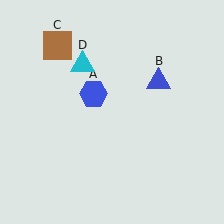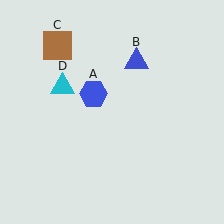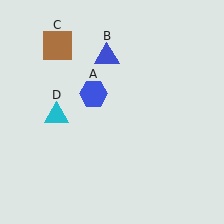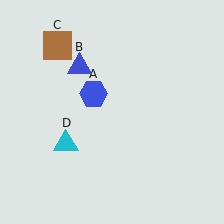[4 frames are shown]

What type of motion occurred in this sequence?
The blue triangle (object B), cyan triangle (object D) rotated counterclockwise around the center of the scene.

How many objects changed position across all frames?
2 objects changed position: blue triangle (object B), cyan triangle (object D).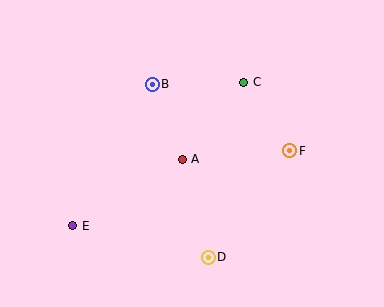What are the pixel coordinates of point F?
Point F is at (290, 151).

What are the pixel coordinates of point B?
Point B is at (152, 84).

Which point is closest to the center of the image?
Point A at (182, 159) is closest to the center.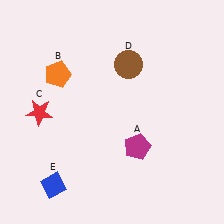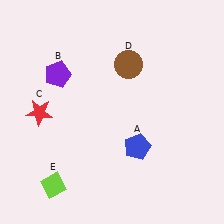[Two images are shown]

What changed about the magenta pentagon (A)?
In Image 1, A is magenta. In Image 2, it changed to blue.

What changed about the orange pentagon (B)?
In Image 1, B is orange. In Image 2, it changed to purple.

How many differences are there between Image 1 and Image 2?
There are 3 differences between the two images.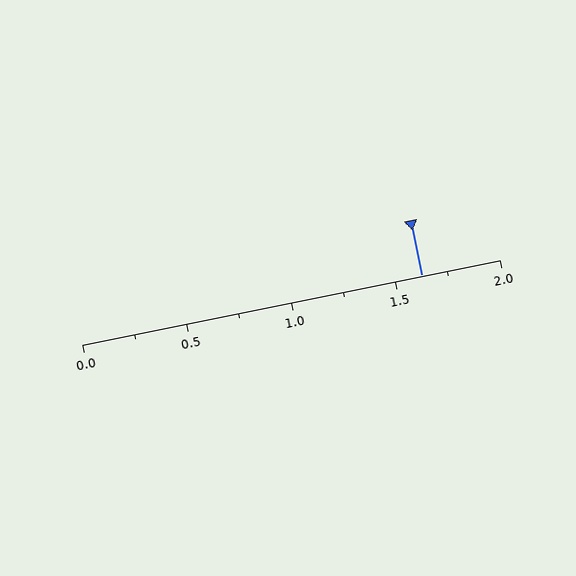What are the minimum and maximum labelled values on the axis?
The axis runs from 0.0 to 2.0.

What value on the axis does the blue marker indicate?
The marker indicates approximately 1.62.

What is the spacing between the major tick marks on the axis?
The major ticks are spaced 0.5 apart.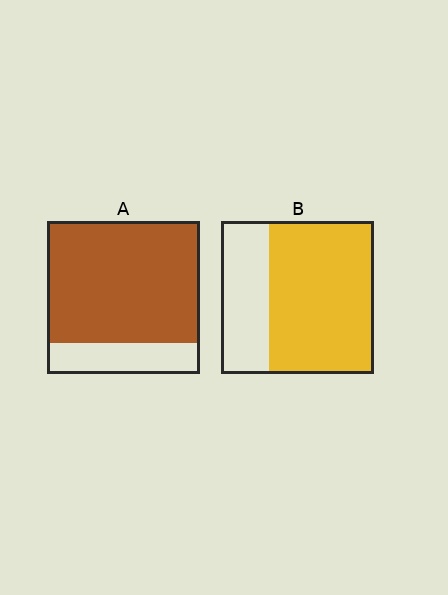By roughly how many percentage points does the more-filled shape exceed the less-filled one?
By roughly 10 percentage points (A over B).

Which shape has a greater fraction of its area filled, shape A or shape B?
Shape A.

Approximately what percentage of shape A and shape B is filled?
A is approximately 80% and B is approximately 70%.